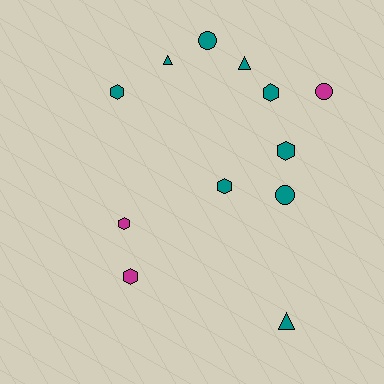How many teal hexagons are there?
There are 4 teal hexagons.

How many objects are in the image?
There are 12 objects.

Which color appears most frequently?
Teal, with 9 objects.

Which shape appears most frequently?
Hexagon, with 6 objects.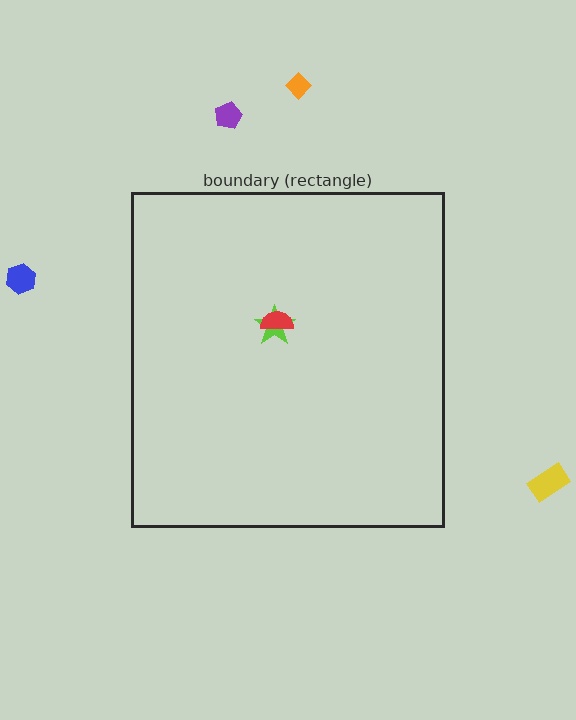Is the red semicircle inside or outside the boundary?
Inside.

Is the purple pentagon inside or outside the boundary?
Outside.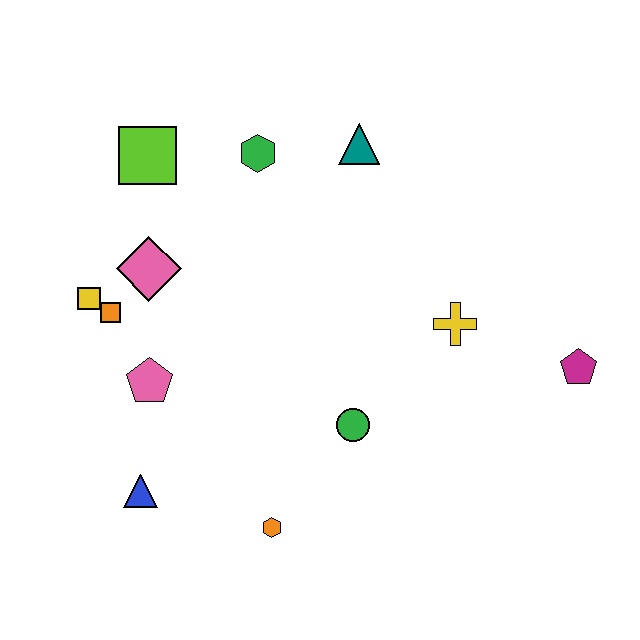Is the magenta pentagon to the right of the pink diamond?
Yes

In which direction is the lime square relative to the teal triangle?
The lime square is to the left of the teal triangle.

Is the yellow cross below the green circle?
No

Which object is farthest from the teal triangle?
The blue triangle is farthest from the teal triangle.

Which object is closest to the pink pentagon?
The orange square is closest to the pink pentagon.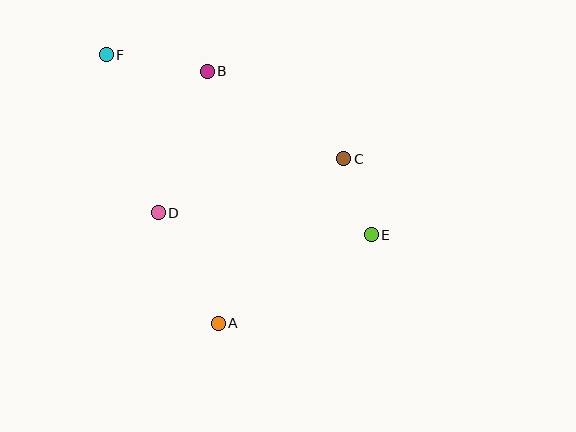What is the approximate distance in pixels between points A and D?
The distance between A and D is approximately 126 pixels.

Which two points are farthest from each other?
Points E and F are farthest from each other.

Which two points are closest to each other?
Points C and E are closest to each other.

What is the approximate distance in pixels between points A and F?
The distance between A and F is approximately 291 pixels.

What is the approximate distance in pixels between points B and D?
The distance between B and D is approximately 150 pixels.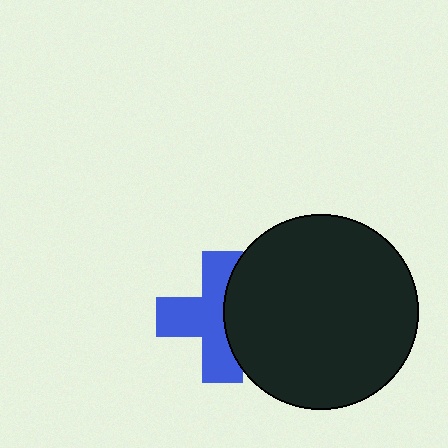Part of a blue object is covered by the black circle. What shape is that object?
It is a cross.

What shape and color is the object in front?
The object in front is a black circle.